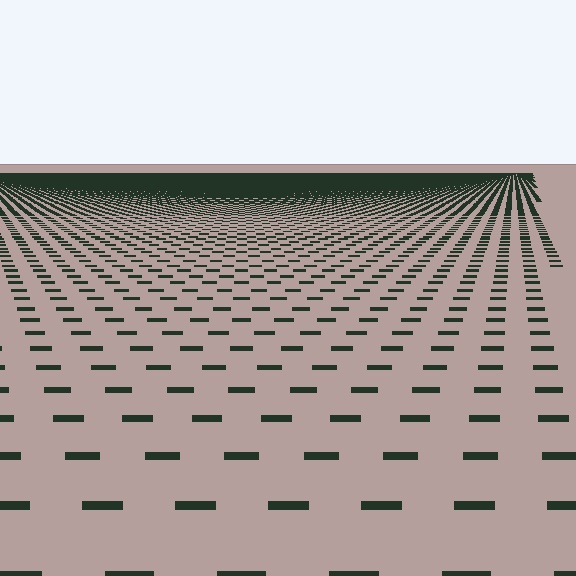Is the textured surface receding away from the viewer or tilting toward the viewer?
The surface is receding away from the viewer. Texture elements get smaller and denser toward the top.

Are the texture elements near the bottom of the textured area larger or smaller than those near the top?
Larger. Near the bottom, elements are closer to the viewer and appear at a bigger on-screen size.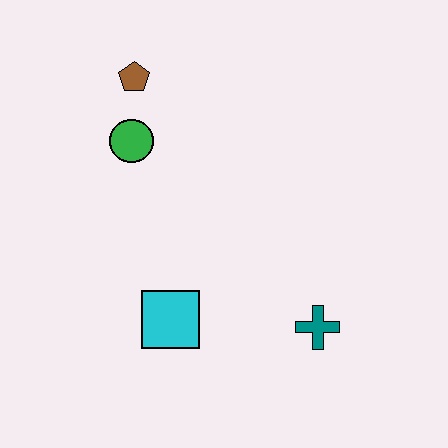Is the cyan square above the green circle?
No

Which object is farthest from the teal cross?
The brown pentagon is farthest from the teal cross.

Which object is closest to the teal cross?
The cyan square is closest to the teal cross.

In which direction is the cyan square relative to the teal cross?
The cyan square is to the left of the teal cross.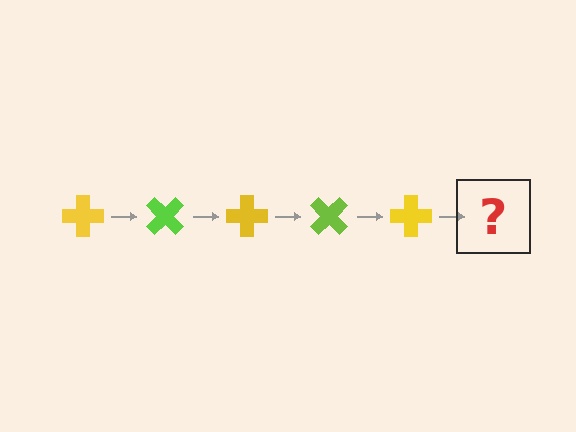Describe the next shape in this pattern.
It should be a lime cross, rotated 225 degrees from the start.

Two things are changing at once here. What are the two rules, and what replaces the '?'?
The two rules are that it rotates 45 degrees each step and the color cycles through yellow and lime. The '?' should be a lime cross, rotated 225 degrees from the start.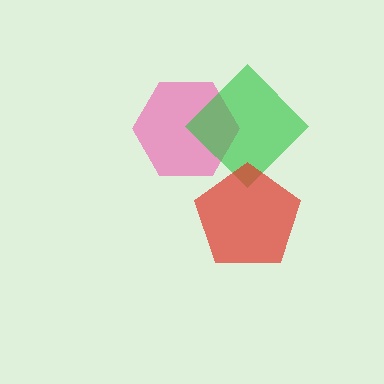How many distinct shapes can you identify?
There are 3 distinct shapes: a pink hexagon, a green diamond, a red pentagon.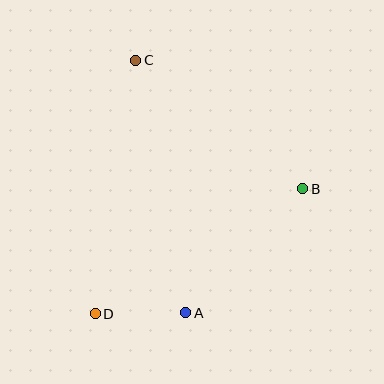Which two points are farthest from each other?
Points A and C are farthest from each other.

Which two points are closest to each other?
Points A and D are closest to each other.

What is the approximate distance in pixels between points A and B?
The distance between A and B is approximately 171 pixels.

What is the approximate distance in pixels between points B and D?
The distance between B and D is approximately 242 pixels.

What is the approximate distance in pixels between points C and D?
The distance between C and D is approximately 257 pixels.